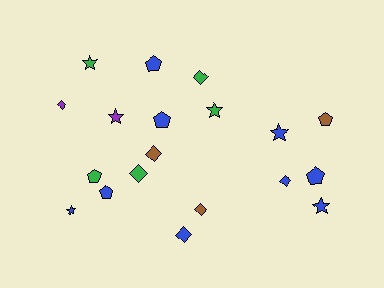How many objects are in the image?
There are 19 objects.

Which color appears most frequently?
Blue, with 9 objects.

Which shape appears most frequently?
Diamond, with 7 objects.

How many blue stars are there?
There are 3 blue stars.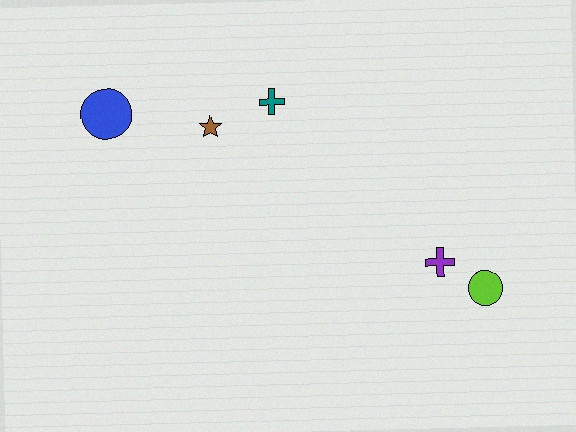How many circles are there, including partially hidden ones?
There are 2 circles.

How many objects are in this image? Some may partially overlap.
There are 5 objects.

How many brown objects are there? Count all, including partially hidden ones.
There is 1 brown object.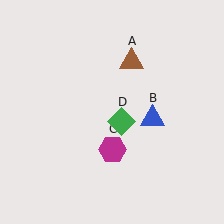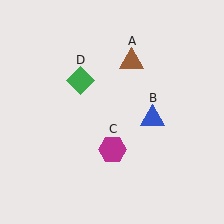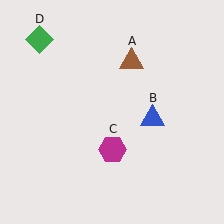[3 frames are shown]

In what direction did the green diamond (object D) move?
The green diamond (object D) moved up and to the left.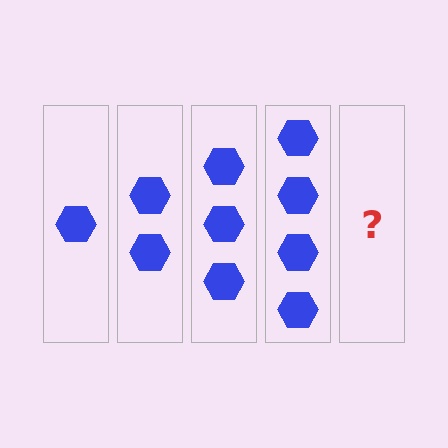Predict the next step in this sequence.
The next step is 5 hexagons.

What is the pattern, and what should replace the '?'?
The pattern is that each step adds one more hexagon. The '?' should be 5 hexagons.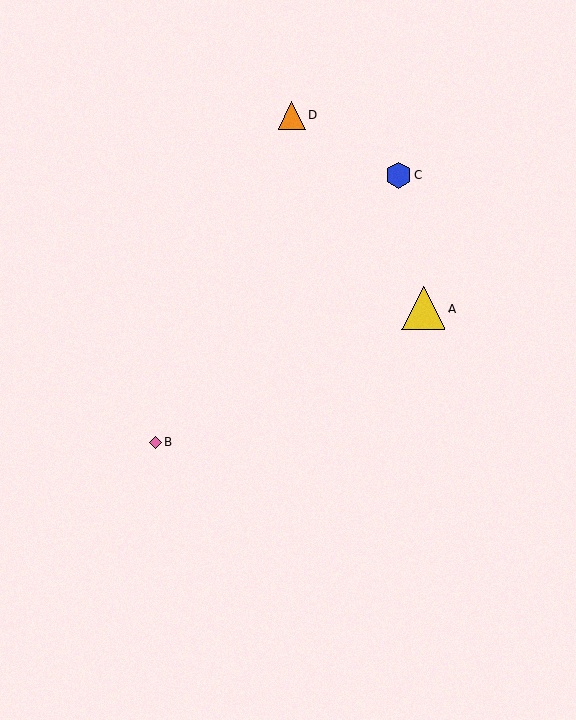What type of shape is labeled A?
Shape A is a yellow triangle.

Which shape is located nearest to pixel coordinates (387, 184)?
The blue hexagon (labeled C) at (398, 175) is nearest to that location.